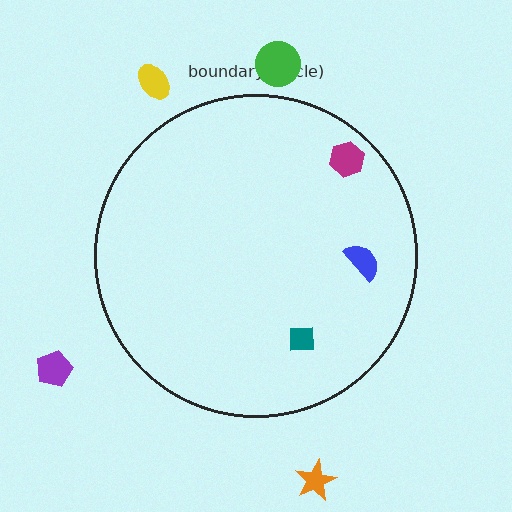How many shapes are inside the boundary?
3 inside, 4 outside.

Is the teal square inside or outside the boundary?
Inside.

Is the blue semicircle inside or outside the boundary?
Inside.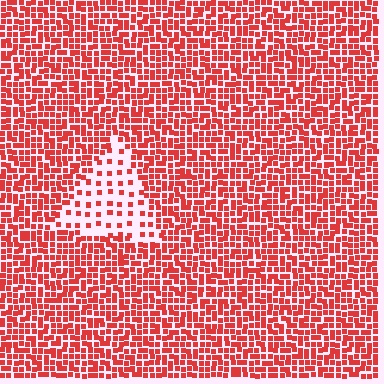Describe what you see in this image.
The image contains small red elements arranged at two different densities. A triangle-shaped region is visible where the elements are less densely packed than the surrounding area.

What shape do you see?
I see a triangle.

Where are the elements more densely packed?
The elements are more densely packed outside the triangle boundary.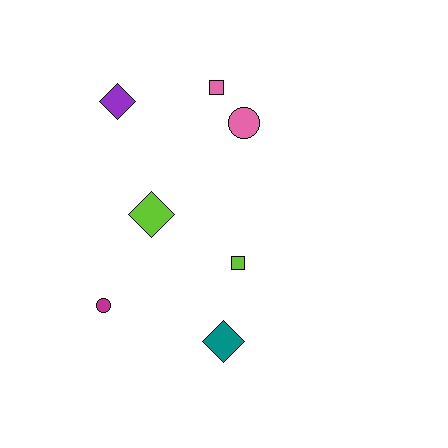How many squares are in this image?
There are 2 squares.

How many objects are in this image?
There are 7 objects.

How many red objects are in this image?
There are no red objects.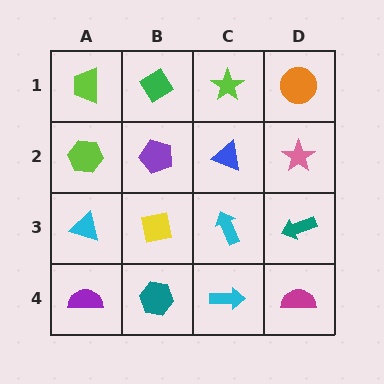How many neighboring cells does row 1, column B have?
3.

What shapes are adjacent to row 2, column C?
A lime star (row 1, column C), a cyan arrow (row 3, column C), a purple pentagon (row 2, column B), a pink star (row 2, column D).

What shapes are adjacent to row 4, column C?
A cyan arrow (row 3, column C), a teal hexagon (row 4, column B), a magenta semicircle (row 4, column D).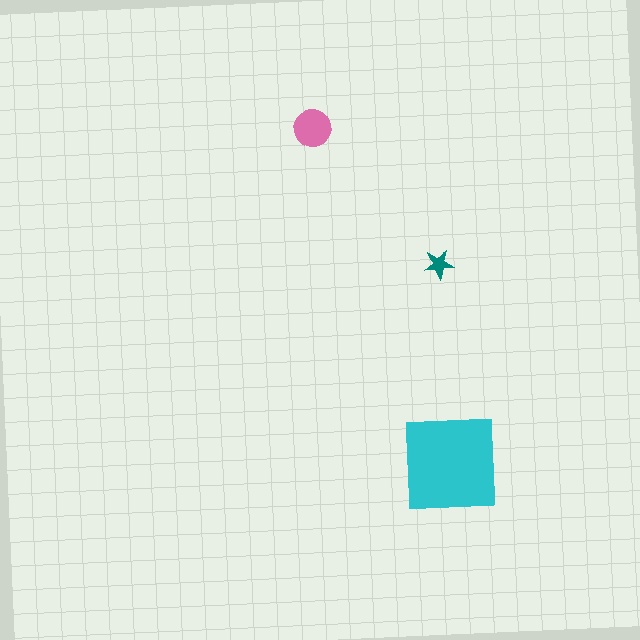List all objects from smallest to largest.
The teal star, the pink circle, the cyan square.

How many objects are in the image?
There are 3 objects in the image.